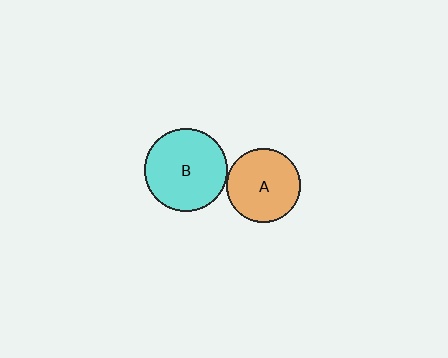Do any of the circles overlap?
No, none of the circles overlap.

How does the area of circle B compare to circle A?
Approximately 1.3 times.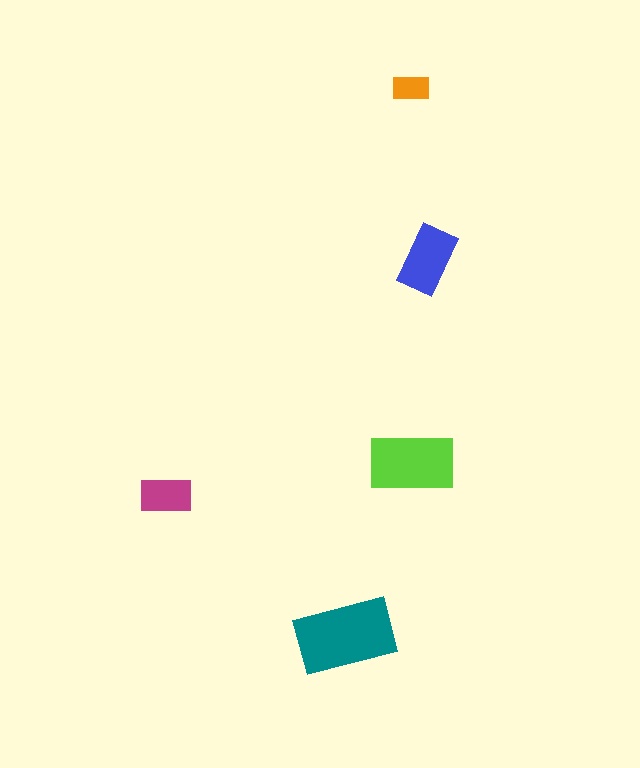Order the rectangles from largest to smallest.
the teal one, the lime one, the blue one, the magenta one, the orange one.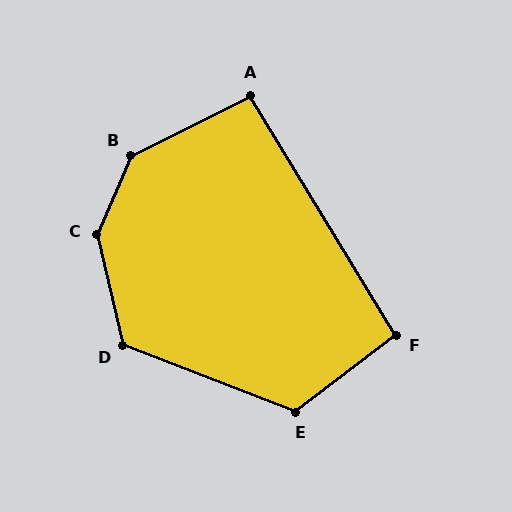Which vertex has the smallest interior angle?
A, at approximately 95 degrees.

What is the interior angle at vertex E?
Approximately 122 degrees (obtuse).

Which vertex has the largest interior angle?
C, at approximately 144 degrees.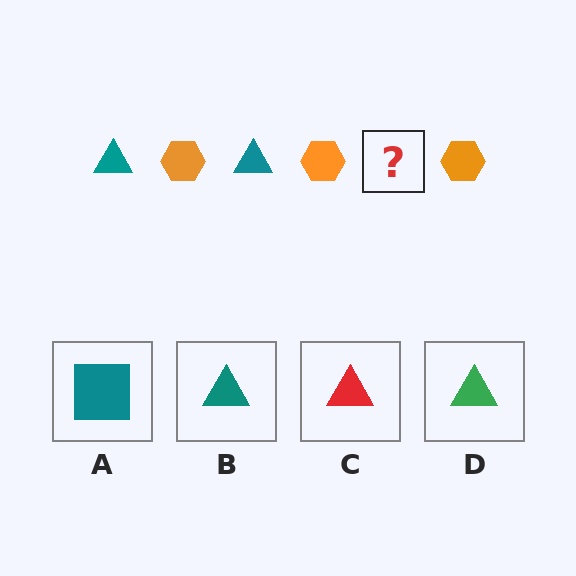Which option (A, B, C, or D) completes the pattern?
B.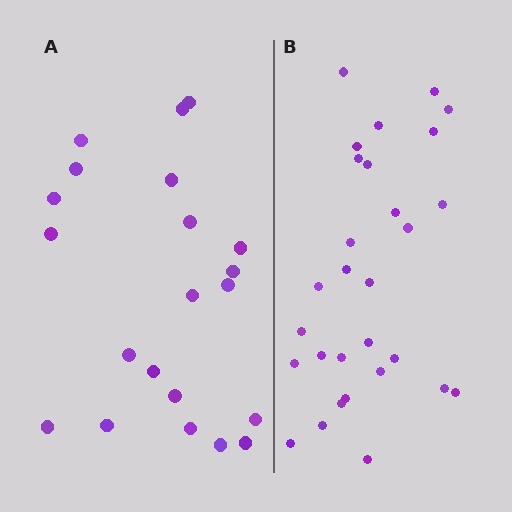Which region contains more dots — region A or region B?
Region B (the right region) has more dots.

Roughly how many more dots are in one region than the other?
Region B has roughly 8 or so more dots than region A.